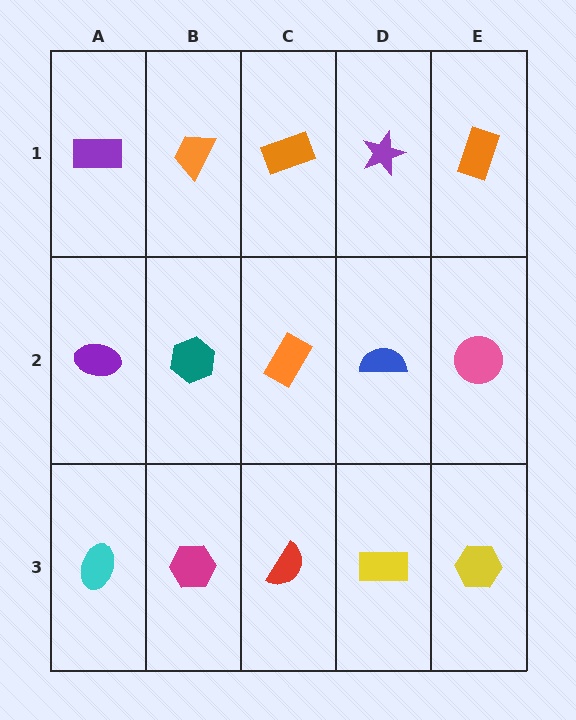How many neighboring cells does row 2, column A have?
3.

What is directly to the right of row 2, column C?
A blue semicircle.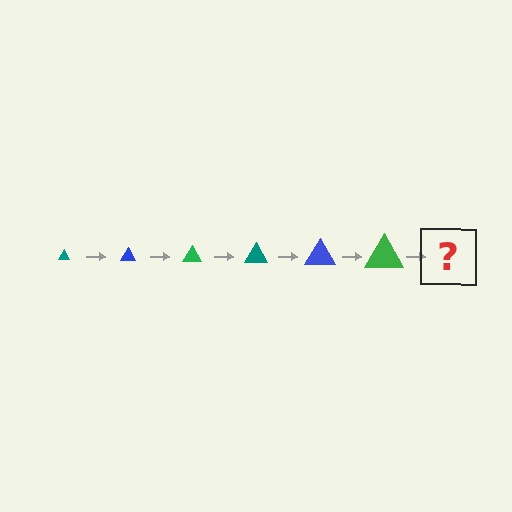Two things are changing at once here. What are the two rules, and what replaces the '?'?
The two rules are that the triangle grows larger each step and the color cycles through teal, blue, and green. The '?' should be a teal triangle, larger than the previous one.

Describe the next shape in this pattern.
It should be a teal triangle, larger than the previous one.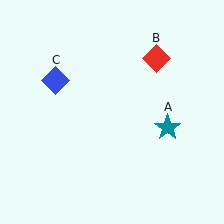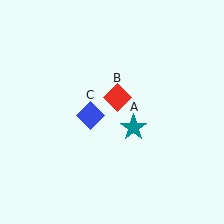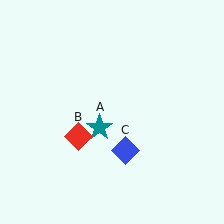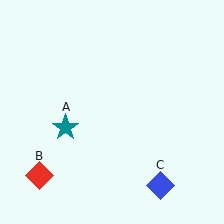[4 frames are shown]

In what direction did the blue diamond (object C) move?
The blue diamond (object C) moved down and to the right.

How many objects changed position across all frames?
3 objects changed position: teal star (object A), red diamond (object B), blue diamond (object C).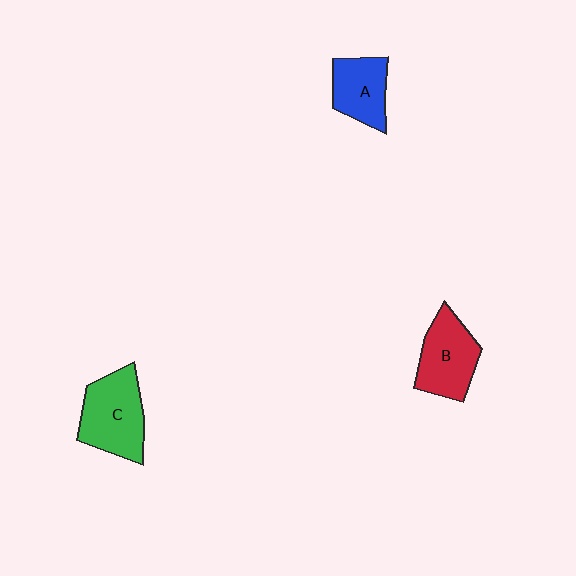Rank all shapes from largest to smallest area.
From largest to smallest: C (green), B (red), A (blue).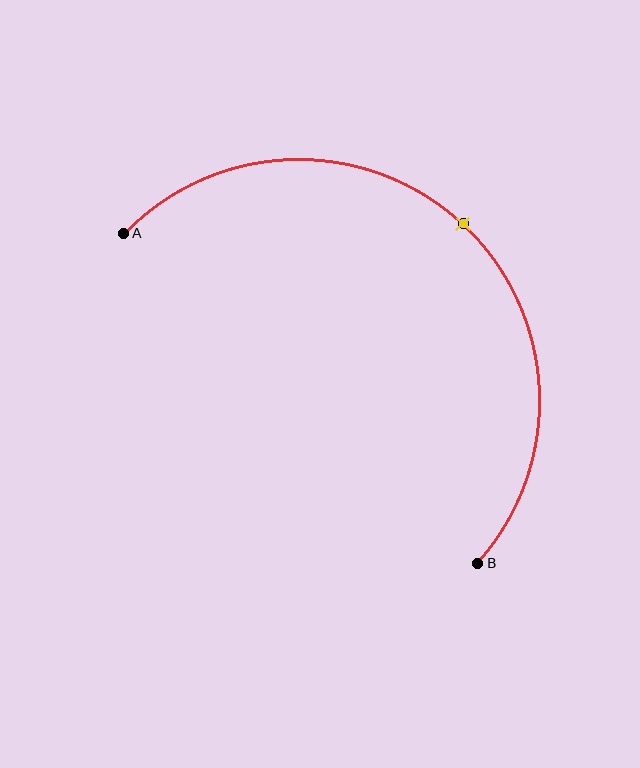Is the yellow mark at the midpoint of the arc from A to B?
Yes. The yellow mark lies on the arc at equal arc-length from both A and B — it is the arc midpoint.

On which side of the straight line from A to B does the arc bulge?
The arc bulges above and to the right of the straight line connecting A and B.